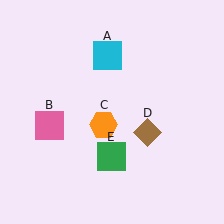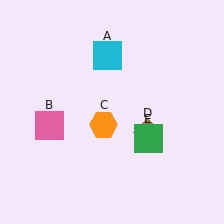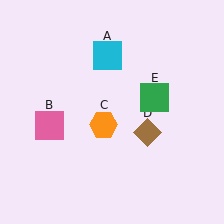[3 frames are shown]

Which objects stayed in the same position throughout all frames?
Cyan square (object A) and pink square (object B) and orange hexagon (object C) and brown diamond (object D) remained stationary.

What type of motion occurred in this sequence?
The green square (object E) rotated counterclockwise around the center of the scene.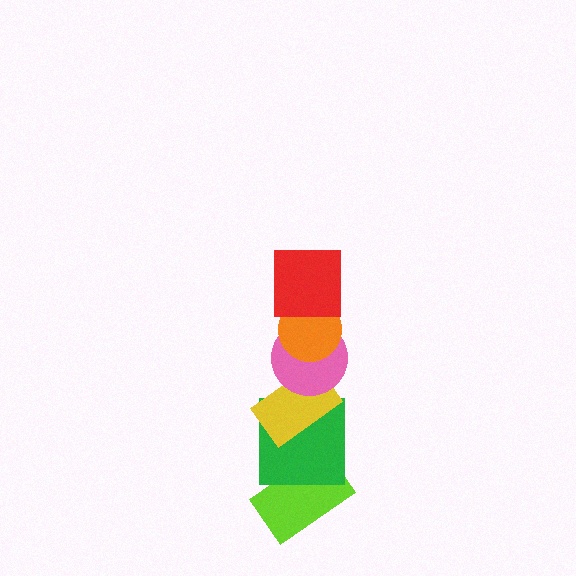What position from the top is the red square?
The red square is 1st from the top.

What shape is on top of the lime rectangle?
The green square is on top of the lime rectangle.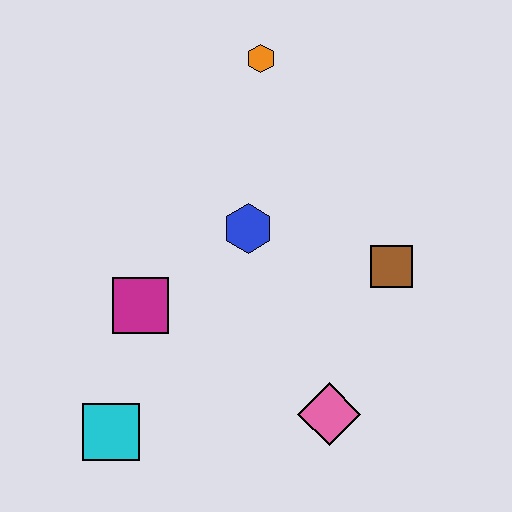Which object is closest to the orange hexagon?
The blue hexagon is closest to the orange hexagon.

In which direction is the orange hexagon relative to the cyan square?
The orange hexagon is above the cyan square.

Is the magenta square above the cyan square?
Yes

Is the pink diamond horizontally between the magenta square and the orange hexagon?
No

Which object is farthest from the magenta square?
The orange hexagon is farthest from the magenta square.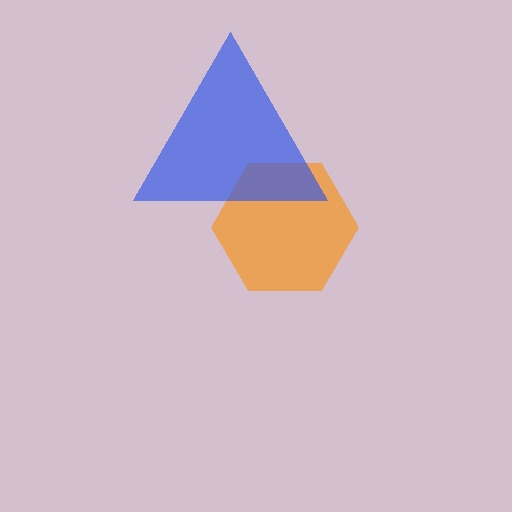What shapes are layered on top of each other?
The layered shapes are: an orange hexagon, a blue triangle.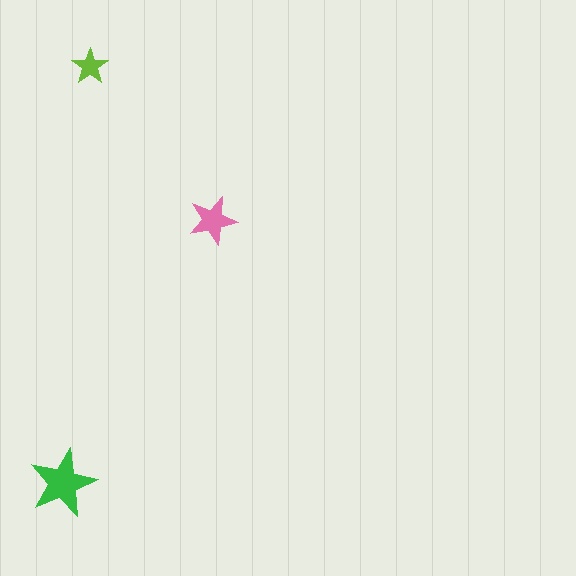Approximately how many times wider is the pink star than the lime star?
About 1.5 times wider.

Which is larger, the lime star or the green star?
The green one.